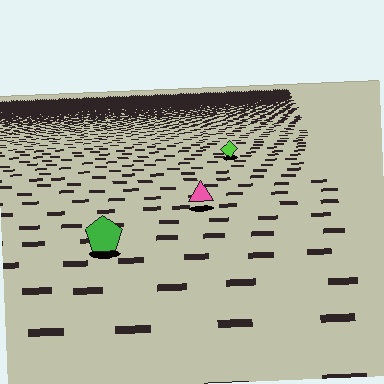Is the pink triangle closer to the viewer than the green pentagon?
No. The green pentagon is closer — you can tell from the texture gradient: the ground texture is coarser near it.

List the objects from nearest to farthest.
From nearest to farthest: the green pentagon, the pink triangle, the lime diamond.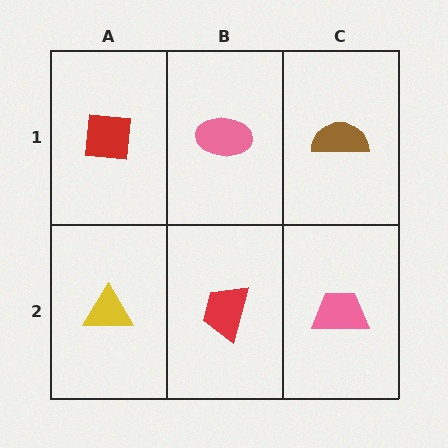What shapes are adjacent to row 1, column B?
A red trapezoid (row 2, column B), a red square (row 1, column A), a brown semicircle (row 1, column C).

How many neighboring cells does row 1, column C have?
2.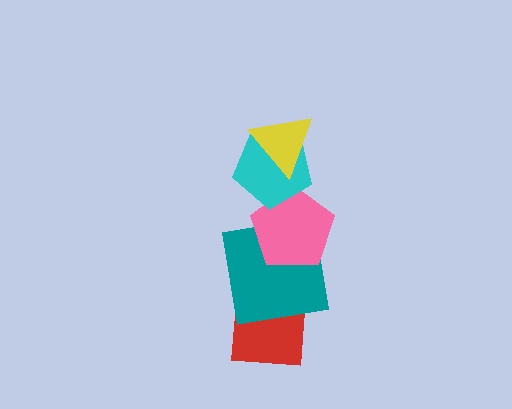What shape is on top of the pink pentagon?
The cyan pentagon is on top of the pink pentagon.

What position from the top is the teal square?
The teal square is 4th from the top.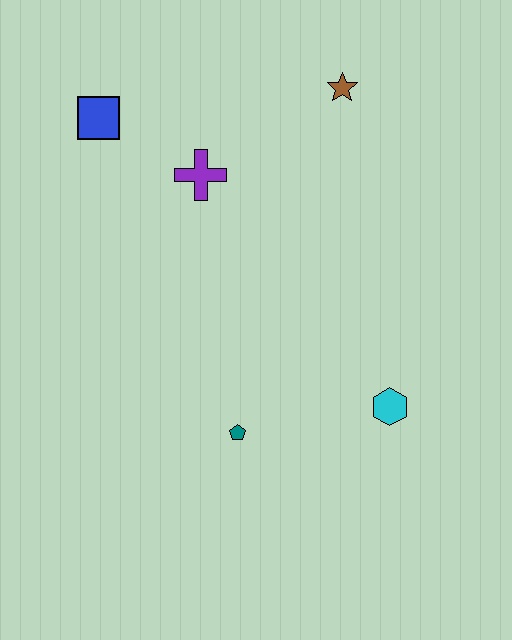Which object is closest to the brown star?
The purple cross is closest to the brown star.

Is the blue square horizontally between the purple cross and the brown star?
No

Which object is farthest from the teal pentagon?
The brown star is farthest from the teal pentagon.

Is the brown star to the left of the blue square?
No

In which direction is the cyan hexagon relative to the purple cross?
The cyan hexagon is below the purple cross.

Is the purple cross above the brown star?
No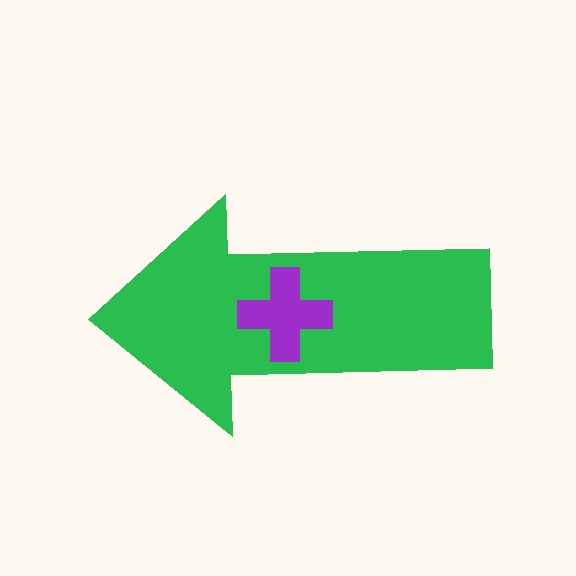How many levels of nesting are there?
2.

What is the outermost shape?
The green arrow.